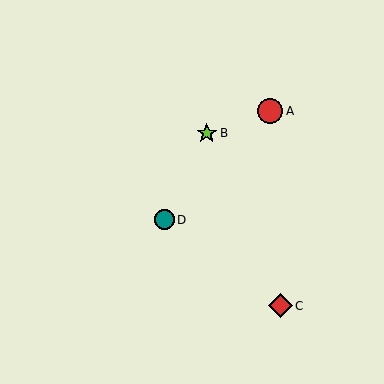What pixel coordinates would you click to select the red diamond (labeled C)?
Click at (280, 306) to select the red diamond C.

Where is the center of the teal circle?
The center of the teal circle is at (164, 220).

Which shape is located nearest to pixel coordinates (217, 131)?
The lime star (labeled B) at (207, 133) is nearest to that location.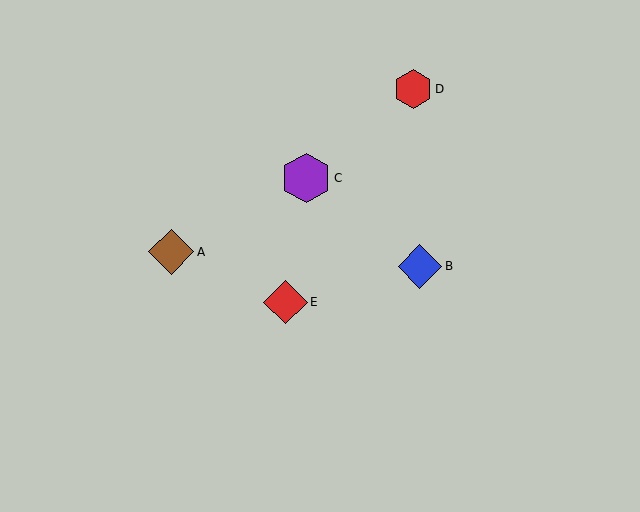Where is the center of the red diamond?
The center of the red diamond is at (285, 302).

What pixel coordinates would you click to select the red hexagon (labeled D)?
Click at (413, 89) to select the red hexagon D.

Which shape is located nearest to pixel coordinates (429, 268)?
The blue diamond (labeled B) at (420, 266) is nearest to that location.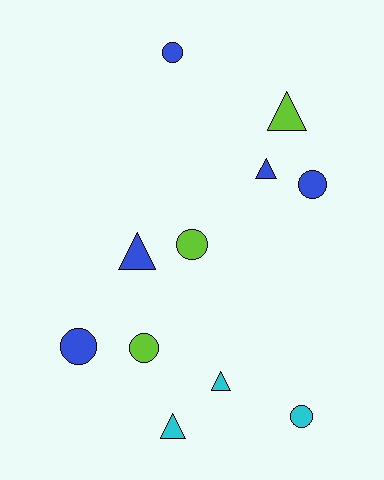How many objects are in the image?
There are 11 objects.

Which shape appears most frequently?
Circle, with 6 objects.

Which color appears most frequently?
Blue, with 5 objects.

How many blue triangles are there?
There are 2 blue triangles.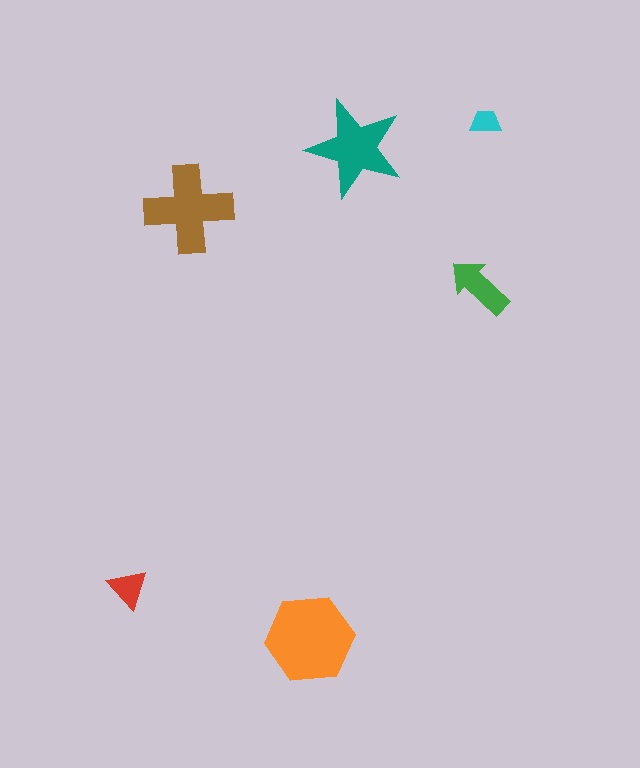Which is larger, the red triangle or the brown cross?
The brown cross.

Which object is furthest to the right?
The cyan trapezoid is rightmost.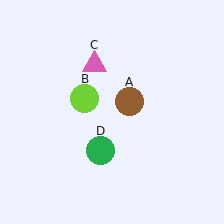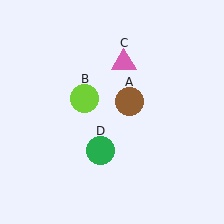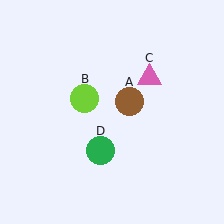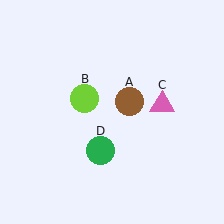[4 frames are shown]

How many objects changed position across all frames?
1 object changed position: pink triangle (object C).